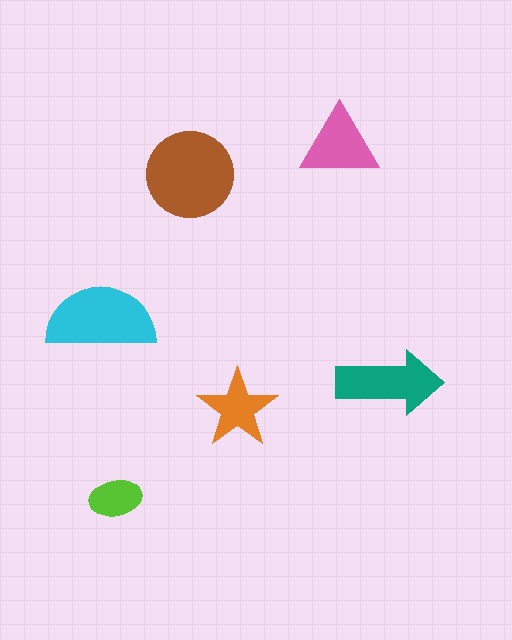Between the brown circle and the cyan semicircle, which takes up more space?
The brown circle.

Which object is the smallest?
The lime ellipse.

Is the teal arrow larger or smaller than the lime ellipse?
Larger.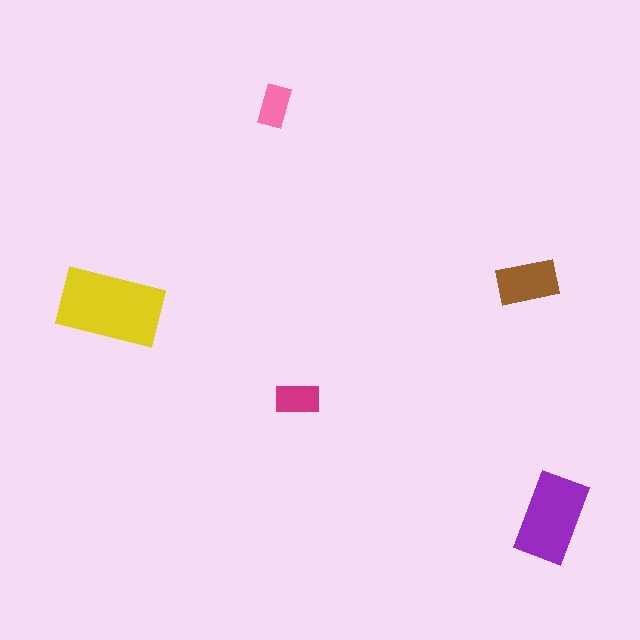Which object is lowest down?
The purple rectangle is bottommost.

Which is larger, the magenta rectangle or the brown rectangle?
The brown one.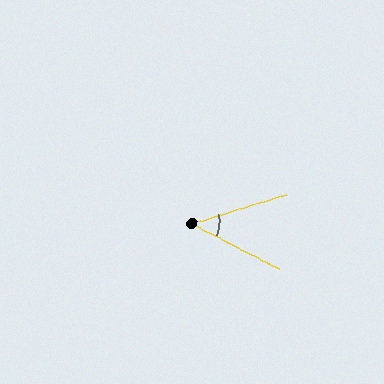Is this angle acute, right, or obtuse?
It is acute.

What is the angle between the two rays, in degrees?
Approximately 44 degrees.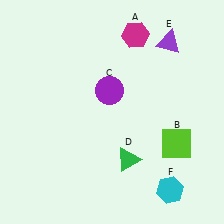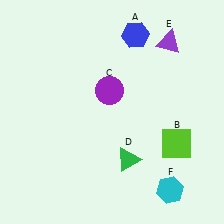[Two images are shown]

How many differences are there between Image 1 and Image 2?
There is 1 difference between the two images.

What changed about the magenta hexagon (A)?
In Image 1, A is magenta. In Image 2, it changed to blue.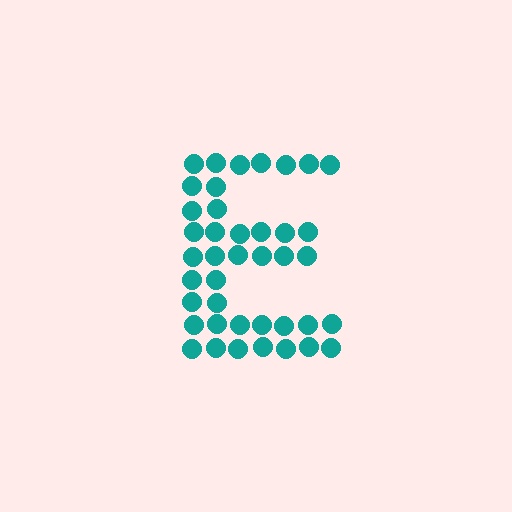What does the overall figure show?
The overall figure shows the letter E.